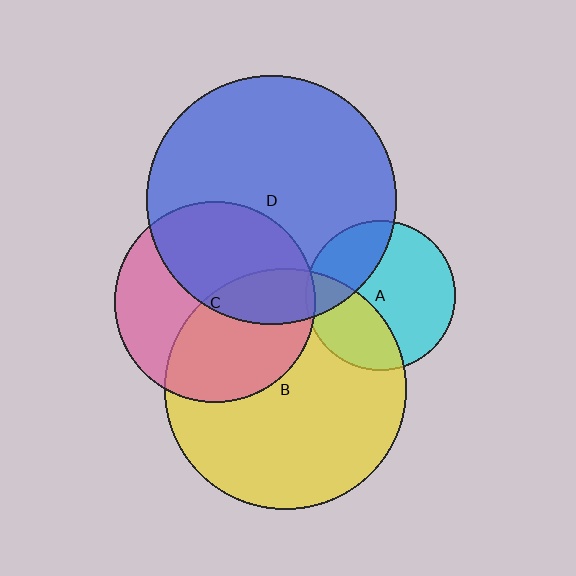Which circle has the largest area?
Circle D (blue).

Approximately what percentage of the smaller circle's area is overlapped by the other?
Approximately 30%.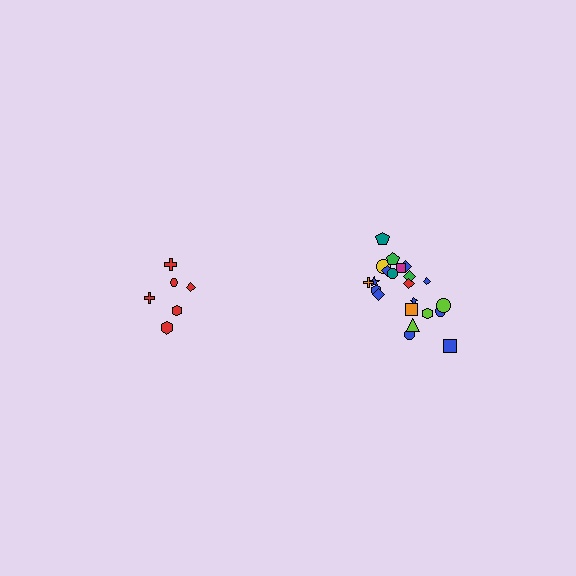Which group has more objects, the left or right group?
The right group.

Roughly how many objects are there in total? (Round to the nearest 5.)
Roughly 30 objects in total.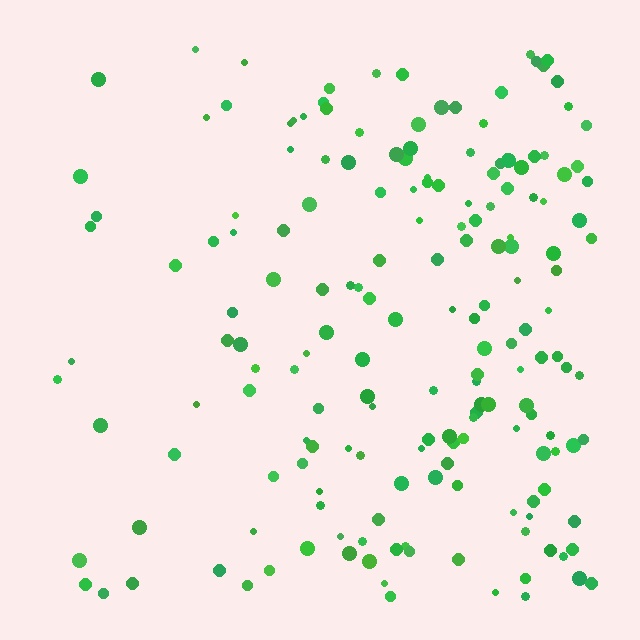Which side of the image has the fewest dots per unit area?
The left.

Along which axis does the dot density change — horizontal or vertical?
Horizontal.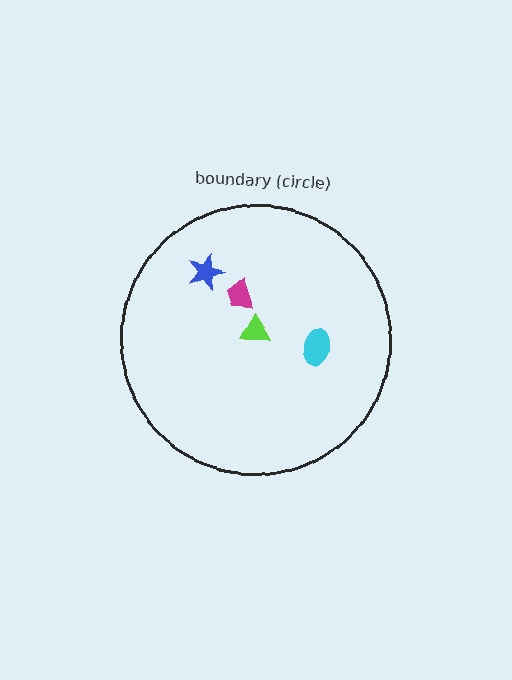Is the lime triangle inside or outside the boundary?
Inside.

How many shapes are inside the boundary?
4 inside, 0 outside.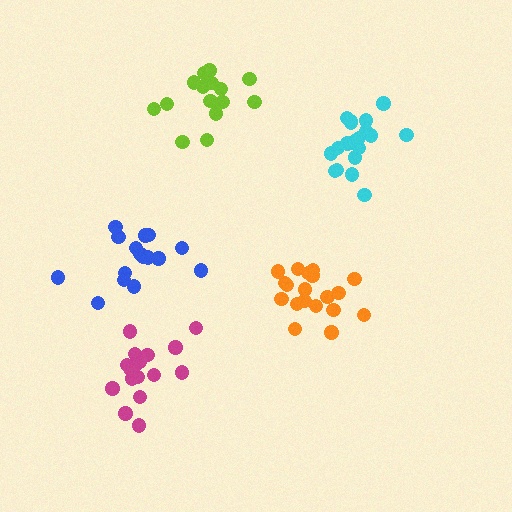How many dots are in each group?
Group 1: 16 dots, Group 2: 19 dots, Group 3: 19 dots, Group 4: 15 dots, Group 5: 17 dots (86 total).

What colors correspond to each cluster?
The clusters are colored: blue, cyan, orange, lime, magenta.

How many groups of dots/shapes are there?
There are 5 groups.